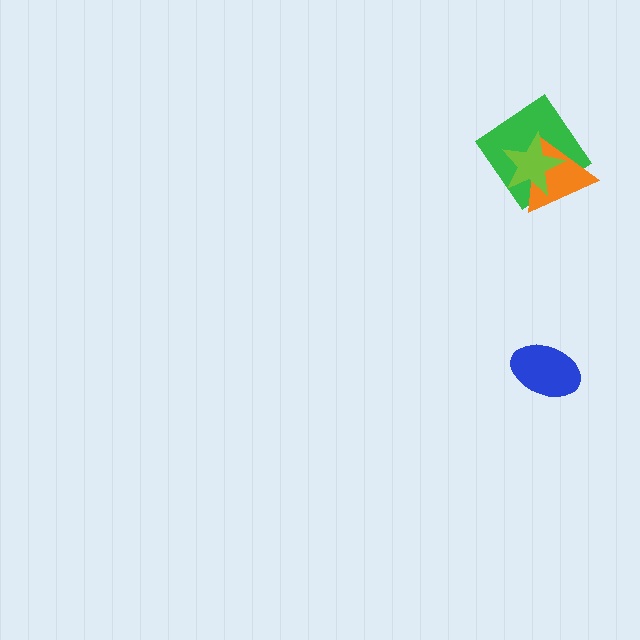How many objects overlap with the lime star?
2 objects overlap with the lime star.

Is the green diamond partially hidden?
Yes, it is partially covered by another shape.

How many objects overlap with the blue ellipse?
0 objects overlap with the blue ellipse.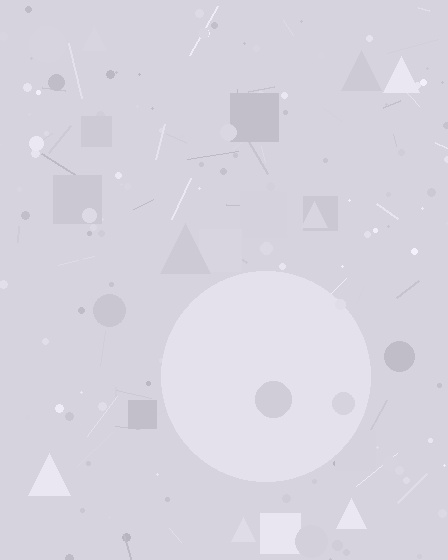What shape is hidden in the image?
A circle is hidden in the image.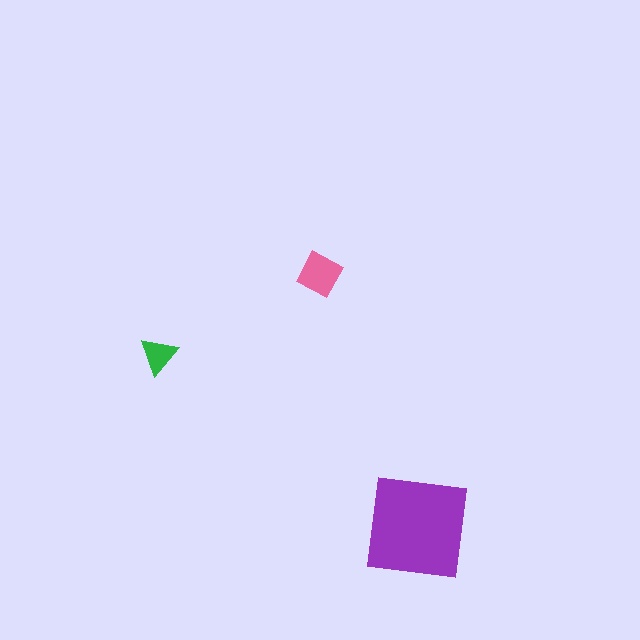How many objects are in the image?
There are 3 objects in the image.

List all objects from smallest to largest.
The green triangle, the pink diamond, the purple square.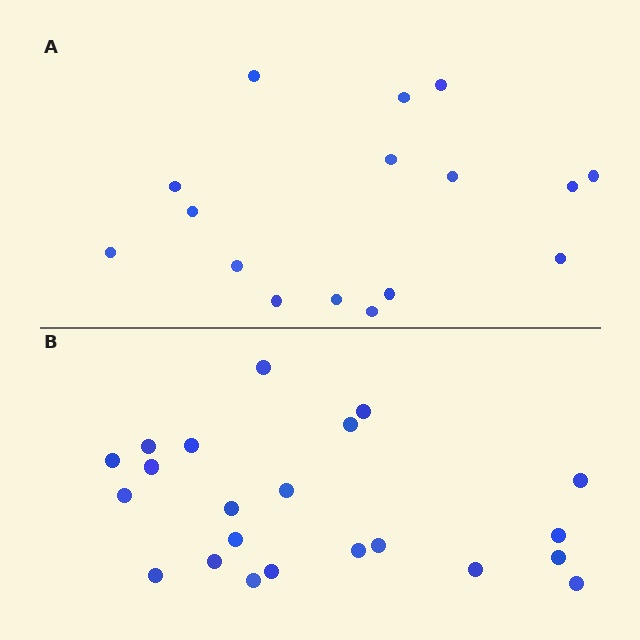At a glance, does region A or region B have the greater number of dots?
Region B (the bottom region) has more dots.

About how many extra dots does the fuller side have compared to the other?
Region B has about 6 more dots than region A.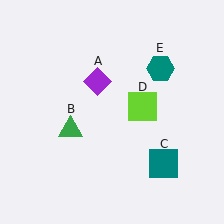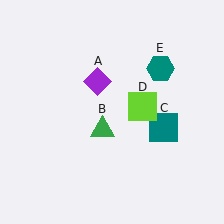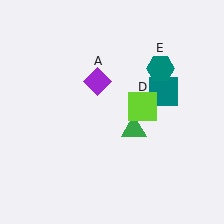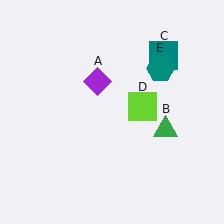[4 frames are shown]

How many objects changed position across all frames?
2 objects changed position: green triangle (object B), teal square (object C).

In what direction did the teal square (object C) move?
The teal square (object C) moved up.